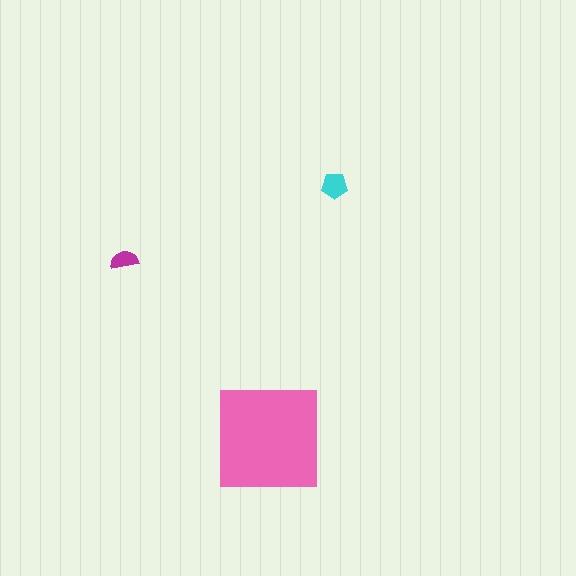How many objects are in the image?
There are 3 objects in the image.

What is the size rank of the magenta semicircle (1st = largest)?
3rd.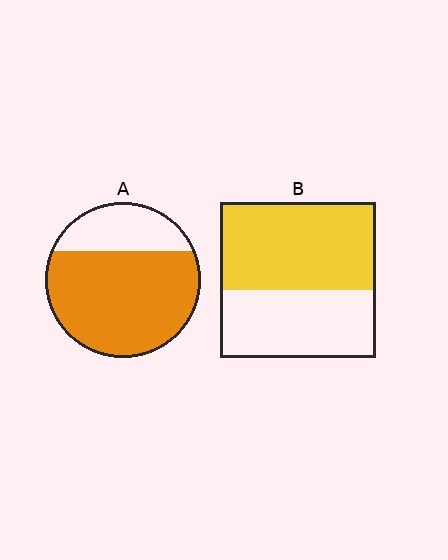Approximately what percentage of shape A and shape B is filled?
A is approximately 75% and B is approximately 55%.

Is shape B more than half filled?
Yes.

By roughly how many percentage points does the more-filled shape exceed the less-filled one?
By roughly 15 percentage points (A over B).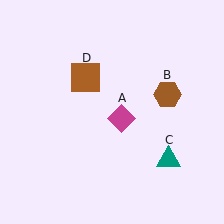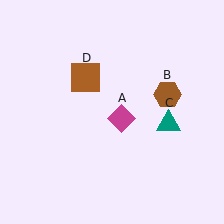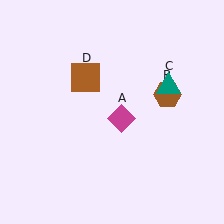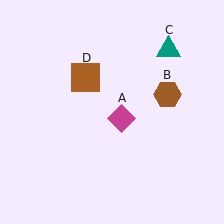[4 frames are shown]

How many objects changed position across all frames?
1 object changed position: teal triangle (object C).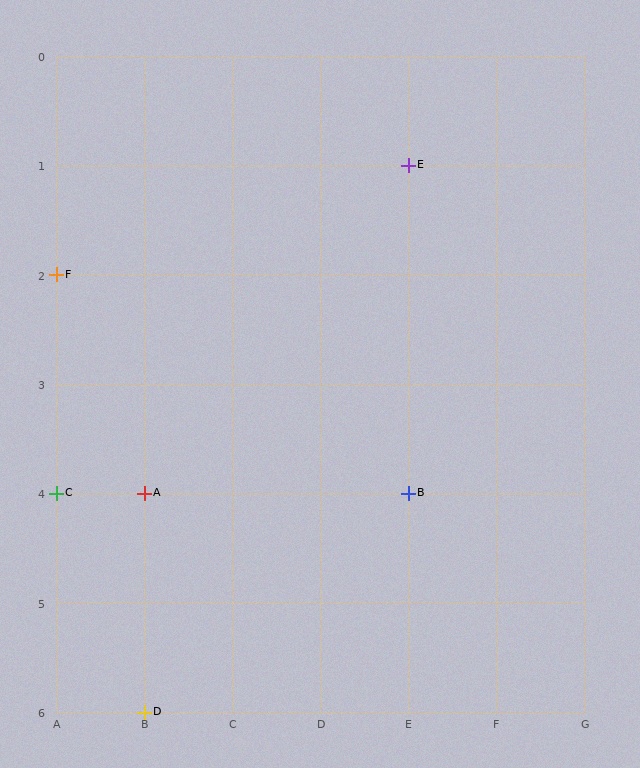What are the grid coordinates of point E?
Point E is at grid coordinates (E, 1).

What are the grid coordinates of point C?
Point C is at grid coordinates (A, 4).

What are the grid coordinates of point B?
Point B is at grid coordinates (E, 4).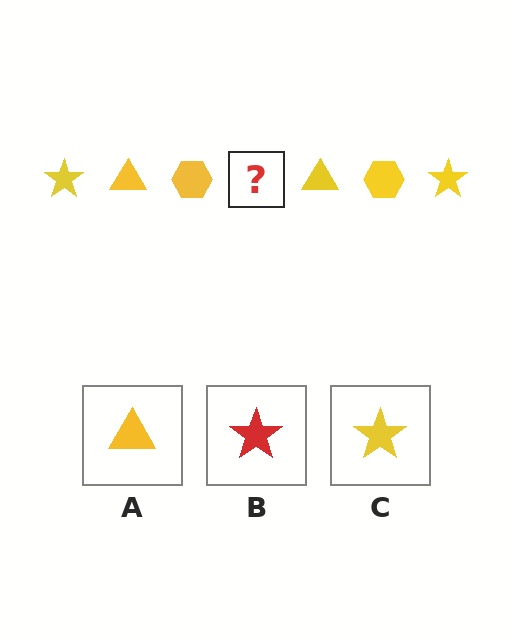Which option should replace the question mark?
Option C.